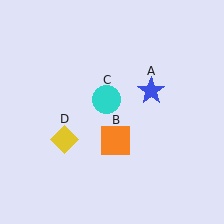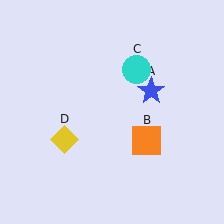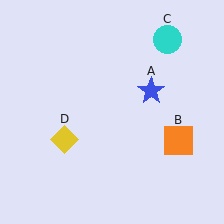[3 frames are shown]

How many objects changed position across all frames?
2 objects changed position: orange square (object B), cyan circle (object C).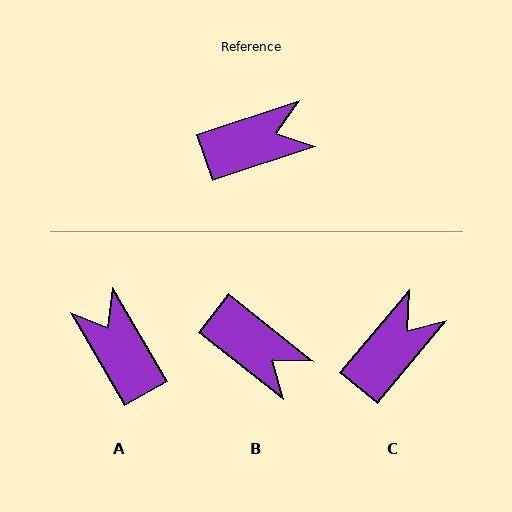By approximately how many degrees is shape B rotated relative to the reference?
Approximately 57 degrees clockwise.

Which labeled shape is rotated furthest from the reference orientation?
A, about 102 degrees away.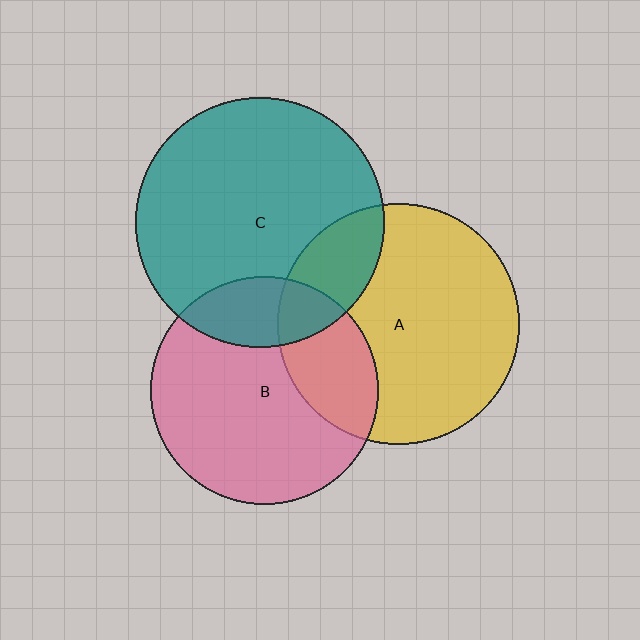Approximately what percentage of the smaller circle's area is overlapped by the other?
Approximately 25%.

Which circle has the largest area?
Circle C (teal).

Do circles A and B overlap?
Yes.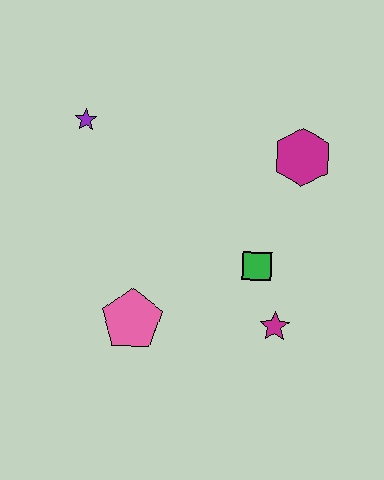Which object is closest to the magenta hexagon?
The green square is closest to the magenta hexagon.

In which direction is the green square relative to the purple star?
The green square is to the right of the purple star.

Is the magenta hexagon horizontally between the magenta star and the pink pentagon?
No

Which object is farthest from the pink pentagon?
The magenta hexagon is farthest from the pink pentagon.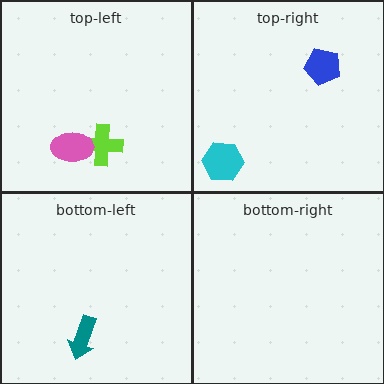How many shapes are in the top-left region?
2.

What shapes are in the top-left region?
The lime cross, the pink ellipse.